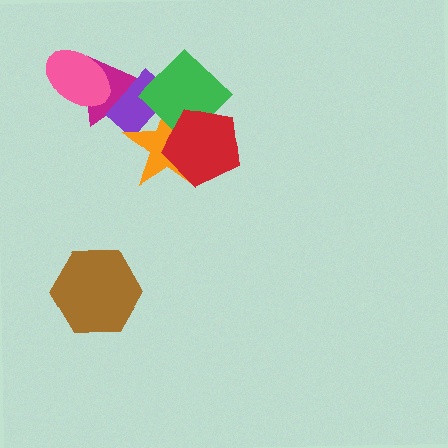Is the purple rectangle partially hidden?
Yes, it is partially covered by another shape.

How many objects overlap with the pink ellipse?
1 object overlaps with the pink ellipse.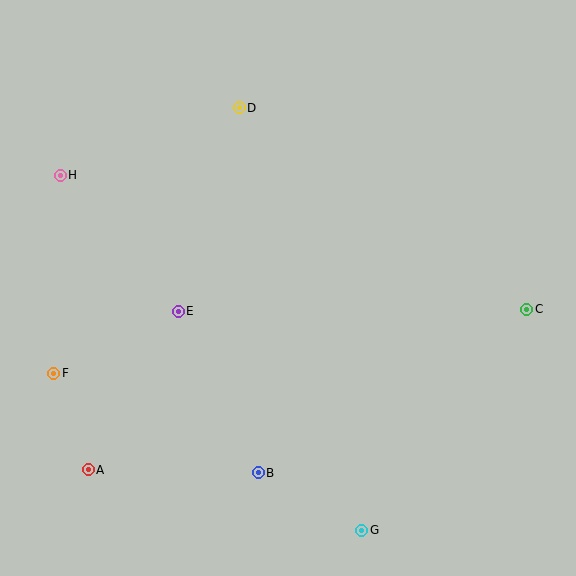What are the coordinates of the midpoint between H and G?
The midpoint between H and G is at (211, 353).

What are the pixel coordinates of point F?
Point F is at (54, 373).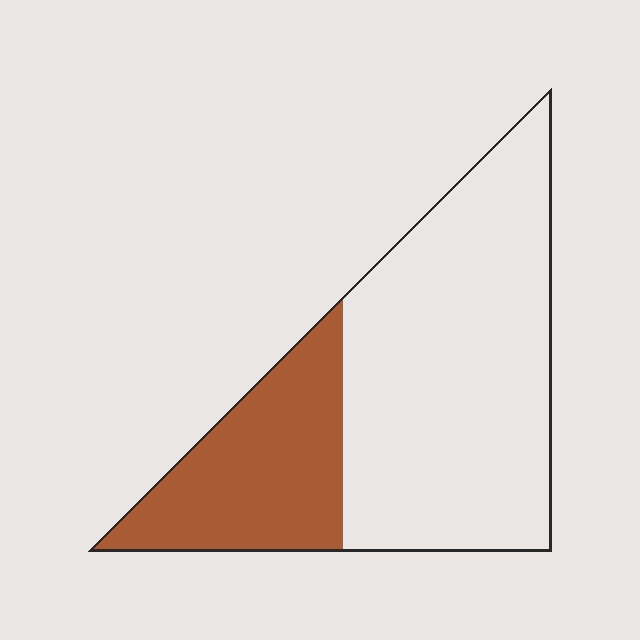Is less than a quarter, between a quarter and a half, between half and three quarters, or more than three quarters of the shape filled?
Between a quarter and a half.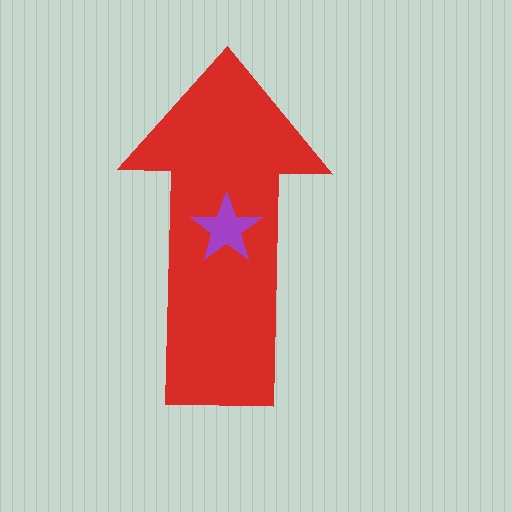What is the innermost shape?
The purple star.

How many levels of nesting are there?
2.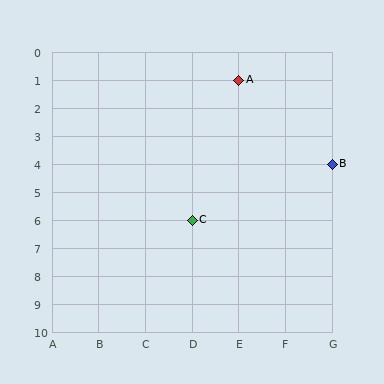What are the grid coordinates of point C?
Point C is at grid coordinates (D, 6).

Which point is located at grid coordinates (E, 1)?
Point A is at (E, 1).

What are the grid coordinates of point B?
Point B is at grid coordinates (G, 4).